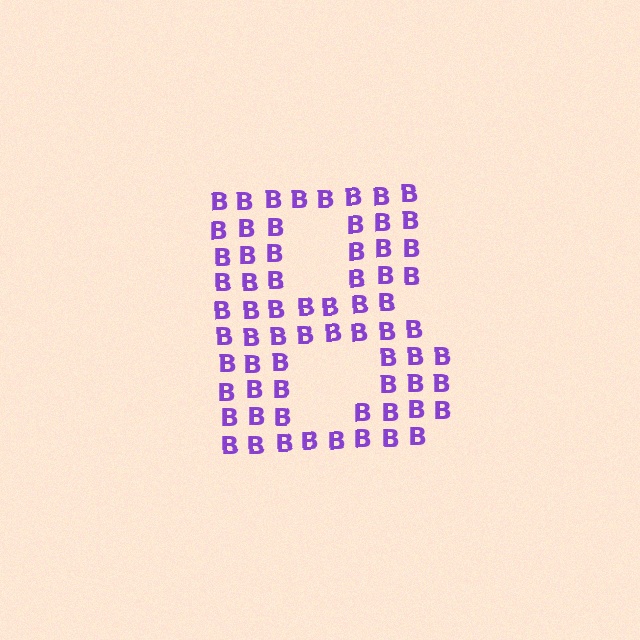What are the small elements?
The small elements are letter B's.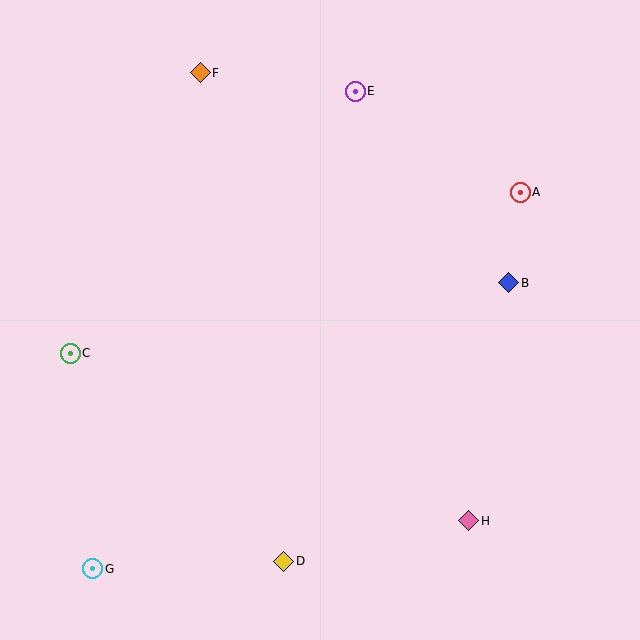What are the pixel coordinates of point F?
Point F is at (200, 73).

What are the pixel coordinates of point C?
Point C is at (70, 354).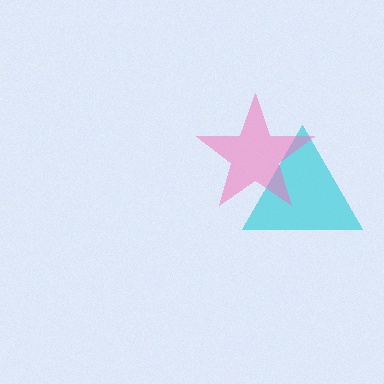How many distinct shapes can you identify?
There are 2 distinct shapes: a cyan triangle, a pink star.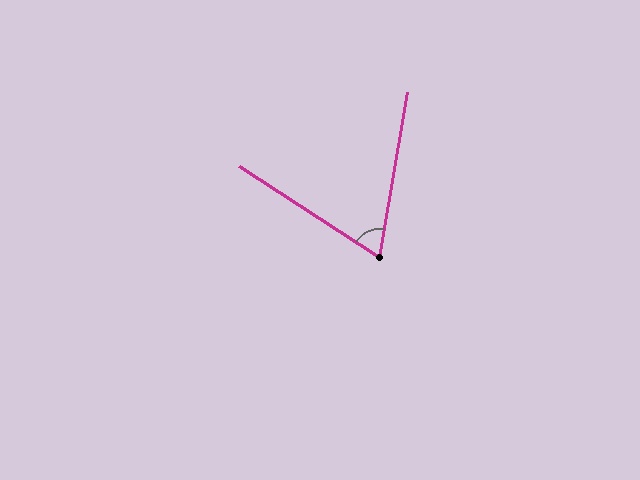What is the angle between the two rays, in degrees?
Approximately 67 degrees.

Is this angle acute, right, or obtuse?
It is acute.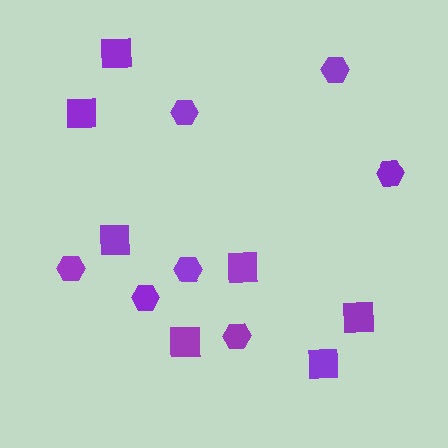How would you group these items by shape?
There are 2 groups: one group of squares (7) and one group of hexagons (7).